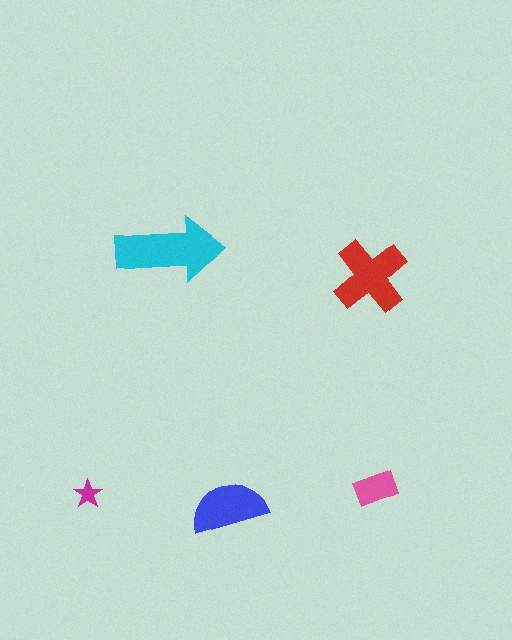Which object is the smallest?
The magenta star.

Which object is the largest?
The cyan arrow.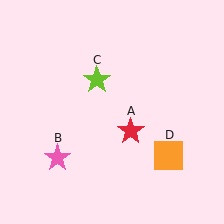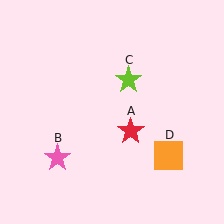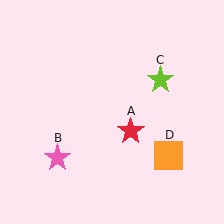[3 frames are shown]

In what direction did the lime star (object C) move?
The lime star (object C) moved right.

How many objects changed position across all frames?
1 object changed position: lime star (object C).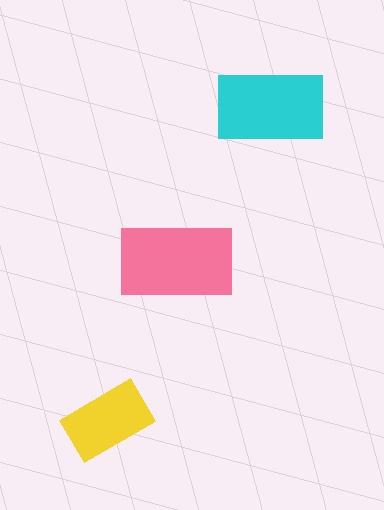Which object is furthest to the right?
The cyan rectangle is rightmost.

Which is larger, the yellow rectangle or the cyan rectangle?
The cyan one.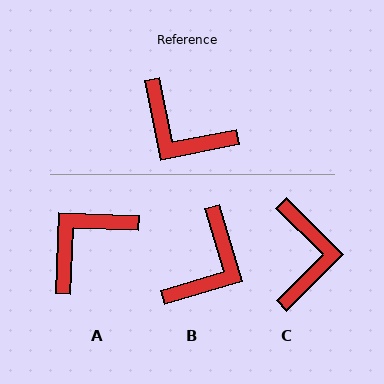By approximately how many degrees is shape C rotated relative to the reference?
Approximately 124 degrees counter-clockwise.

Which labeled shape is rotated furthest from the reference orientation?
C, about 124 degrees away.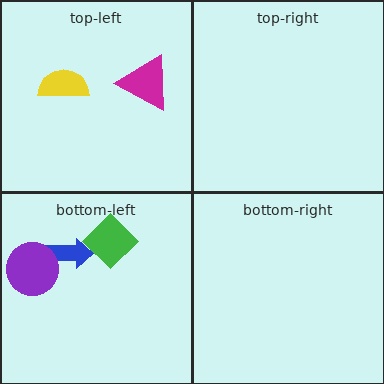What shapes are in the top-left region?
The magenta triangle, the yellow semicircle.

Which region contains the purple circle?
The bottom-left region.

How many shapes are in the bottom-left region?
3.